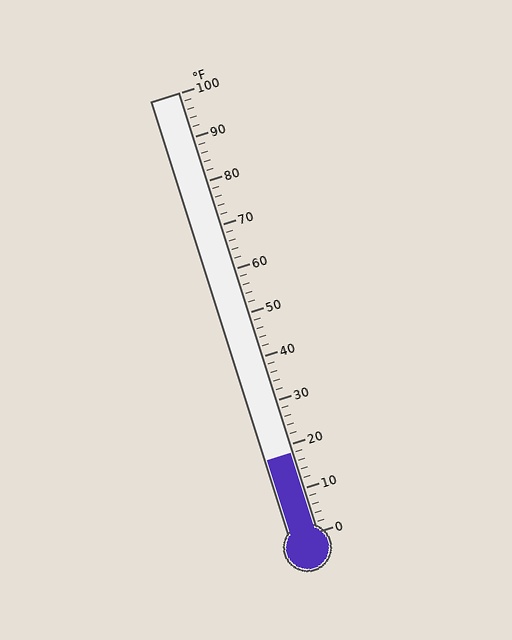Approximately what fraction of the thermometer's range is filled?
The thermometer is filled to approximately 20% of its range.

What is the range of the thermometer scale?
The thermometer scale ranges from 0°F to 100°F.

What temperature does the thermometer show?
The thermometer shows approximately 18°F.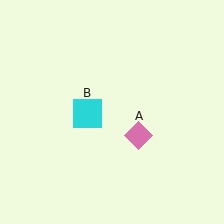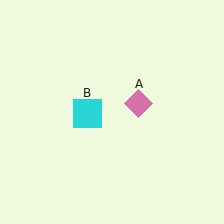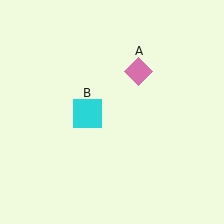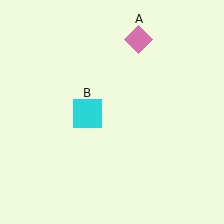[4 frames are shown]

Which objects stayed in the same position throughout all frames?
Cyan square (object B) remained stationary.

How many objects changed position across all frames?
1 object changed position: pink diamond (object A).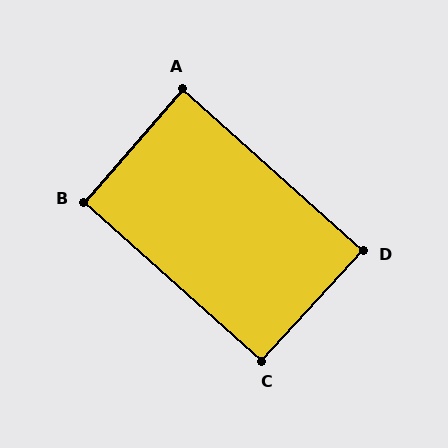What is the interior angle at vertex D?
Approximately 89 degrees (approximately right).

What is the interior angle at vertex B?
Approximately 91 degrees (approximately right).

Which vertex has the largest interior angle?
C, at approximately 91 degrees.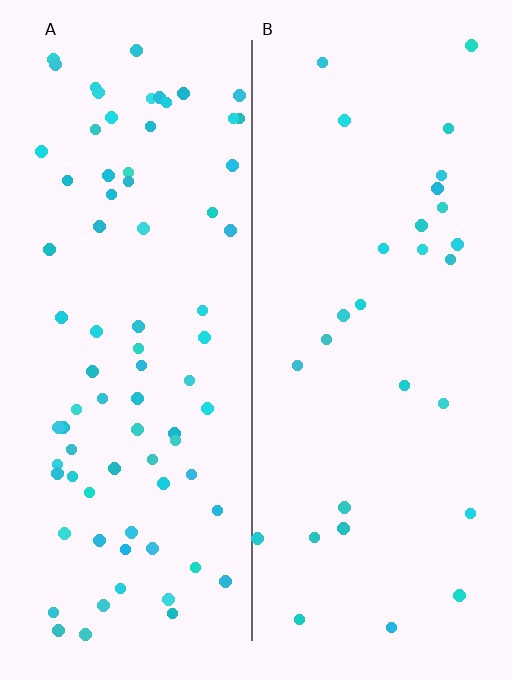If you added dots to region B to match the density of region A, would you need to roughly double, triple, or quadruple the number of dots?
Approximately triple.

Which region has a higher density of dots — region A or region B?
A (the left).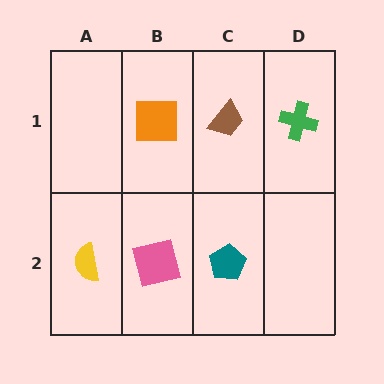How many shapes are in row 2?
3 shapes.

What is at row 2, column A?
A yellow semicircle.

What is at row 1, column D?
A green cross.